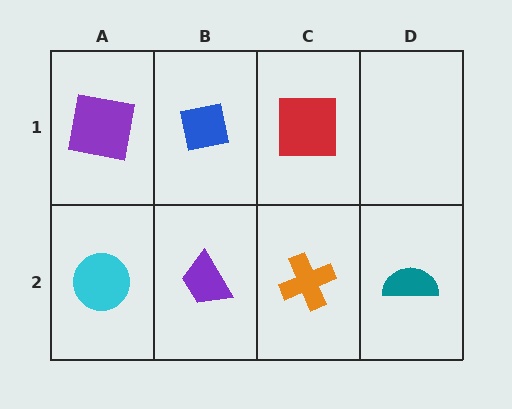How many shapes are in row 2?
4 shapes.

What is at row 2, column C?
An orange cross.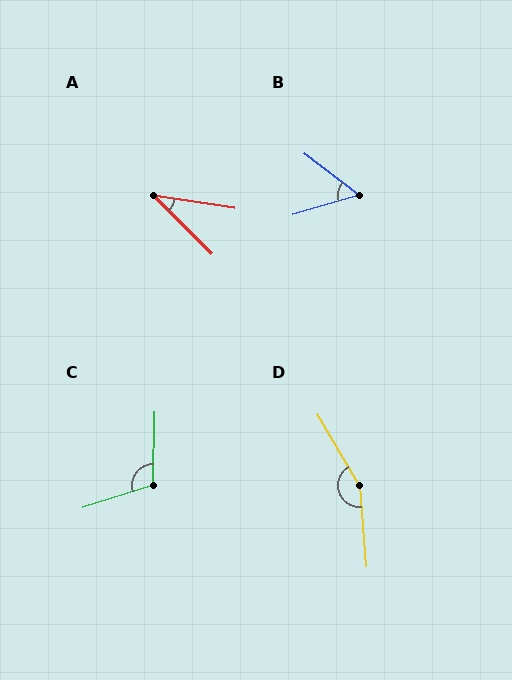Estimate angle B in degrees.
Approximately 54 degrees.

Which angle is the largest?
D, at approximately 154 degrees.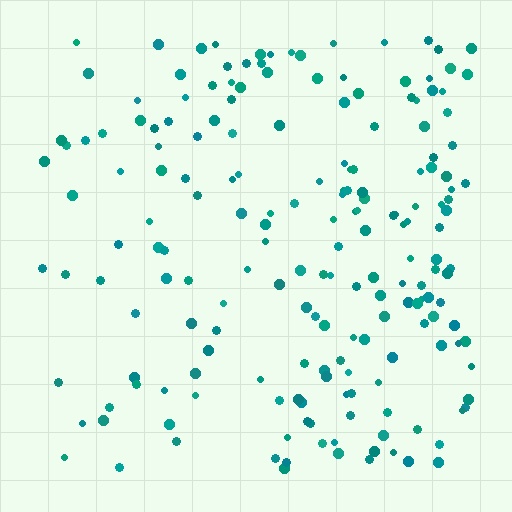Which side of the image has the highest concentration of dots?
The right.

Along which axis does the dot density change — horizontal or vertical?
Horizontal.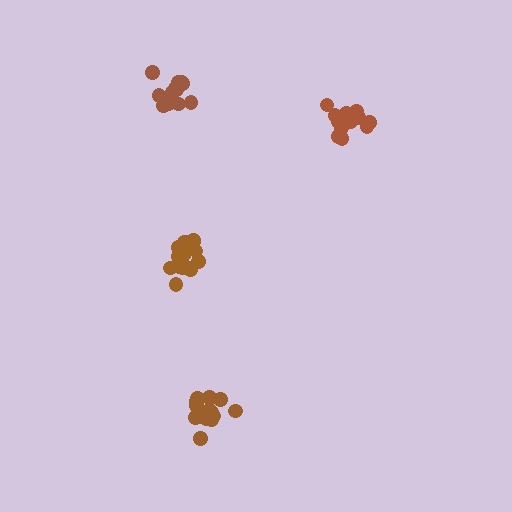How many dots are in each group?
Group 1: 15 dots, Group 2: 15 dots, Group 3: 15 dots, Group 4: 16 dots (61 total).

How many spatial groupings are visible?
There are 4 spatial groupings.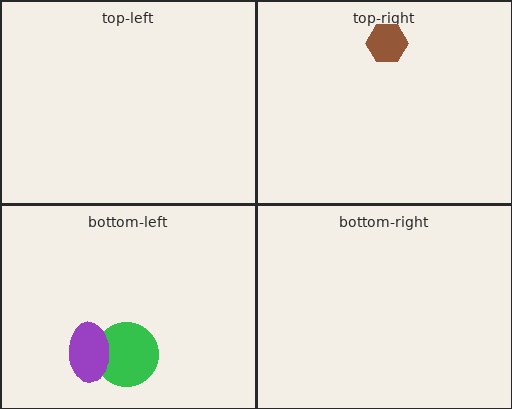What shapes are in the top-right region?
The brown hexagon.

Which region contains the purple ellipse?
The bottom-left region.